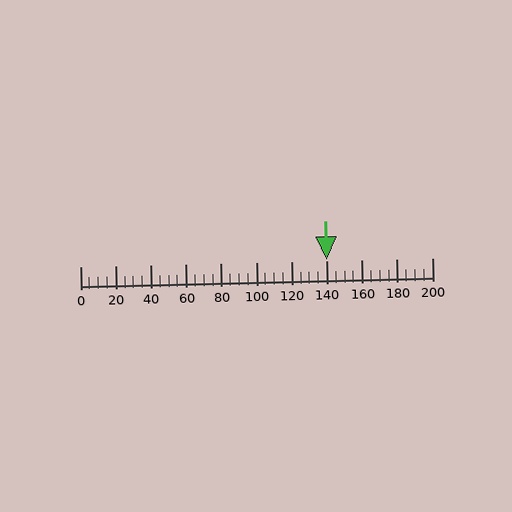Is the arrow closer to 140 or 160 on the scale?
The arrow is closer to 140.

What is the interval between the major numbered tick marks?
The major tick marks are spaced 20 units apart.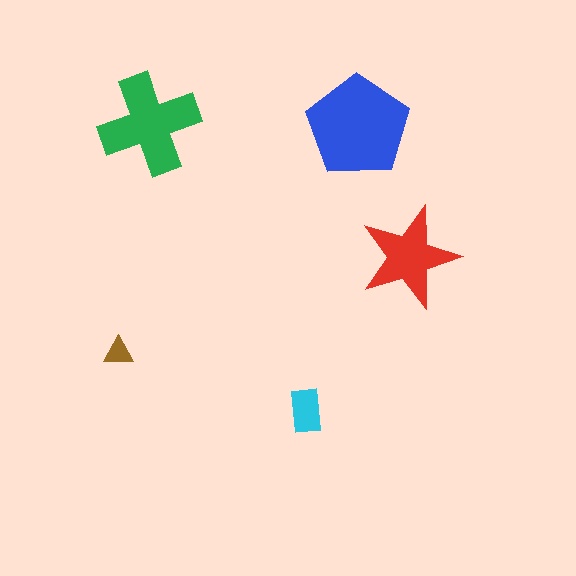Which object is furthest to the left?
The brown triangle is leftmost.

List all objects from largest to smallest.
The blue pentagon, the green cross, the red star, the cyan rectangle, the brown triangle.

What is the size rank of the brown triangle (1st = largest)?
5th.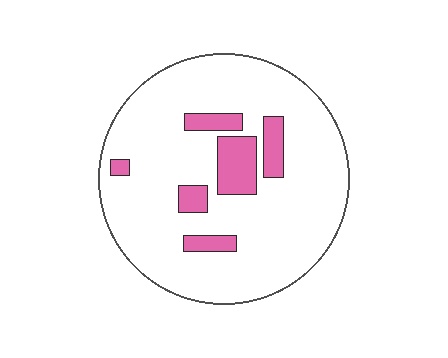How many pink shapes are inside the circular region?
6.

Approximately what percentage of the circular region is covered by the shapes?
Approximately 15%.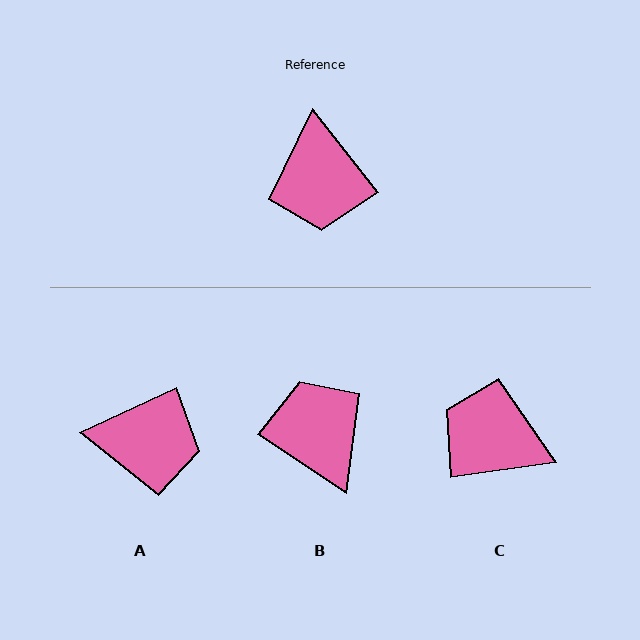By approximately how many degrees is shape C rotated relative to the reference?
Approximately 120 degrees clockwise.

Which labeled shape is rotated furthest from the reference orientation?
B, about 162 degrees away.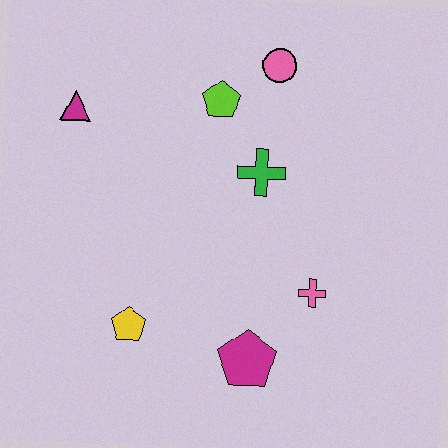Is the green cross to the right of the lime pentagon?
Yes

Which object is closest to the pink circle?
The lime pentagon is closest to the pink circle.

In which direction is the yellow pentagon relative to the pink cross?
The yellow pentagon is to the left of the pink cross.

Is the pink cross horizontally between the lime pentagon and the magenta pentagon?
No